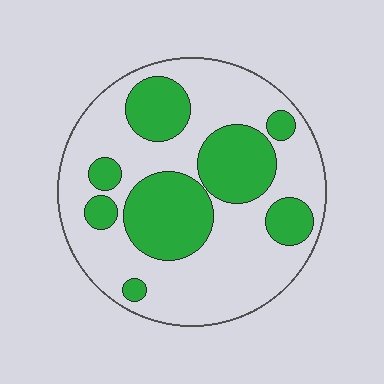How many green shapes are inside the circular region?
8.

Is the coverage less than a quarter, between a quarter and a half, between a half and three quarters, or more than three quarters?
Between a quarter and a half.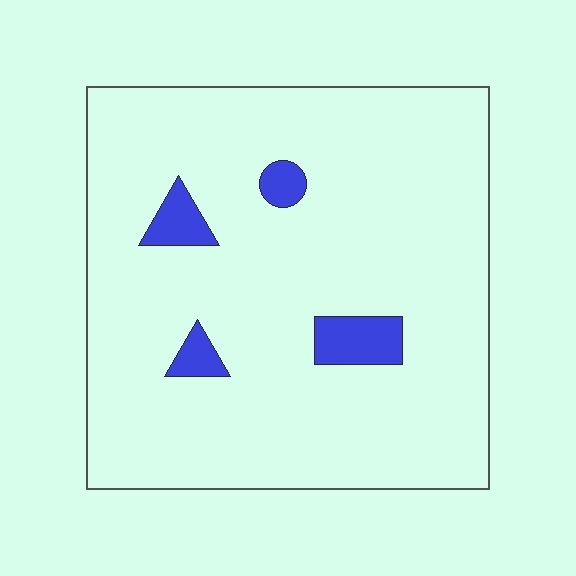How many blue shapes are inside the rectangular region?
4.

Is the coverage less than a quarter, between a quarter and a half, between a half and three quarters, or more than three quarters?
Less than a quarter.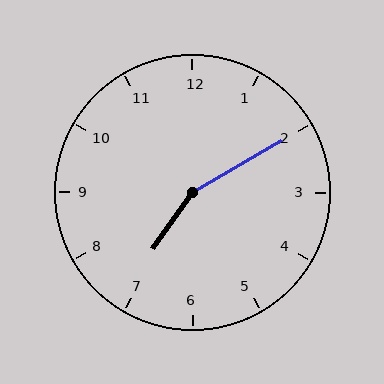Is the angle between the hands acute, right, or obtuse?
It is obtuse.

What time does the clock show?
7:10.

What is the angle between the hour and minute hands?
Approximately 155 degrees.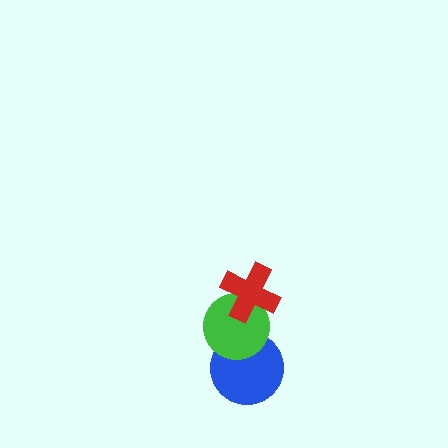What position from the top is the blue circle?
The blue circle is 3rd from the top.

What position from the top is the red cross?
The red cross is 1st from the top.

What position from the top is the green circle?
The green circle is 2nd from the top.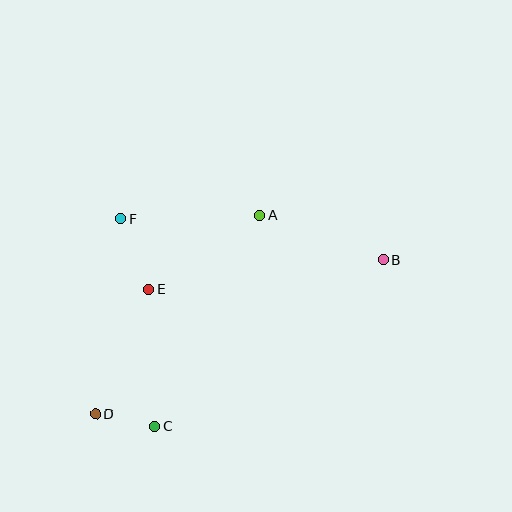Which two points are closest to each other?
Points C and D are closest to each other.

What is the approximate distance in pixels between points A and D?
The distance between A and D is approximately 257 pixels.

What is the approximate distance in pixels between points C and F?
The distance between C and F is approximately 210 pixels.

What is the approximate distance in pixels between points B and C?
The distance between B and C is approximately 282 pixels.